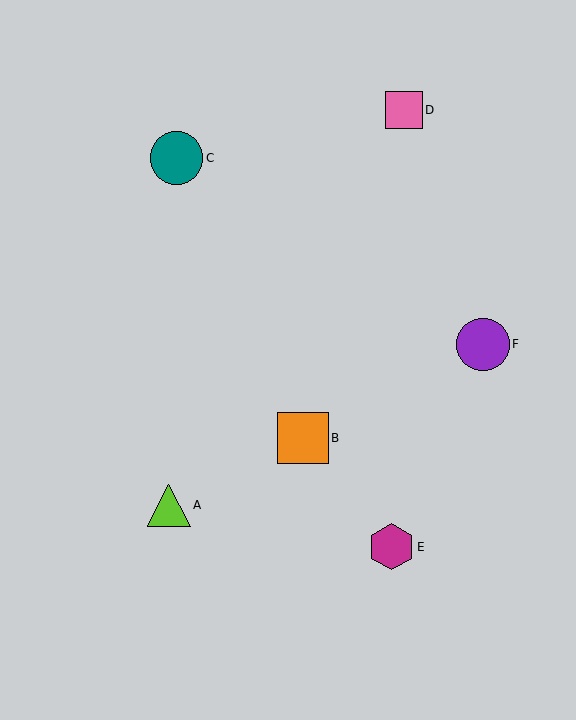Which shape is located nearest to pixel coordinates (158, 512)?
The lime triangle (labeled A) at (169, 505) is nearest to that location.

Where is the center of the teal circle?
The center of the teal circle is at (176, 158).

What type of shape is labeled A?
Shape A is a lime triangle.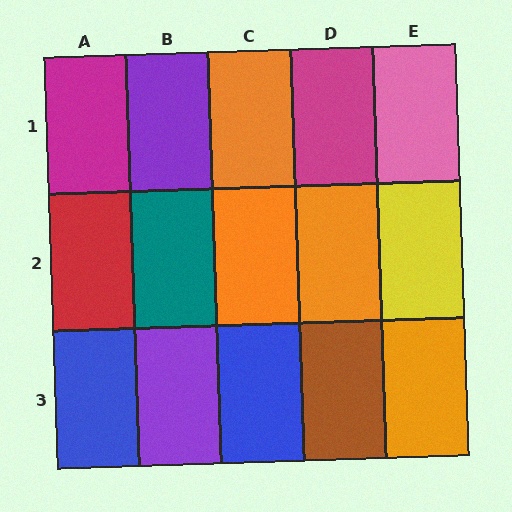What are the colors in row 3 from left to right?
Blue, purple, blue, brown, orange.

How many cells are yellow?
1 cell is yellow.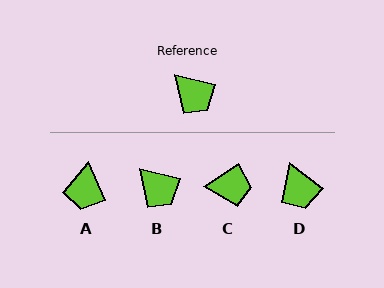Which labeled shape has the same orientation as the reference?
B.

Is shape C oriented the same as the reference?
No, it is off by about 47 degrees.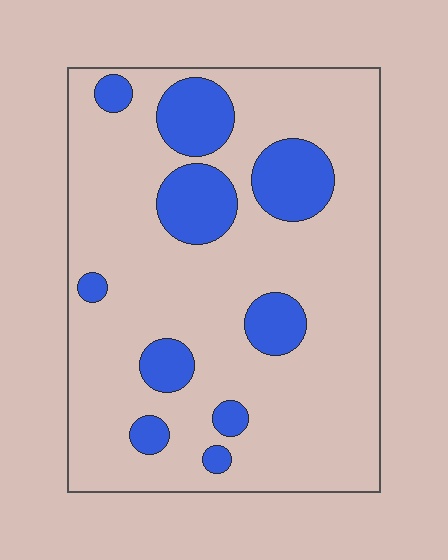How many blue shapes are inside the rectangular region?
10.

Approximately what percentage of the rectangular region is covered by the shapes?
Approximately 20%.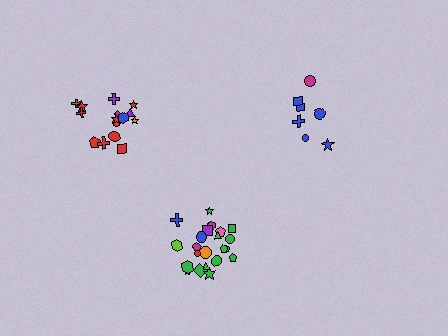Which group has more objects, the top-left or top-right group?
The top-left group.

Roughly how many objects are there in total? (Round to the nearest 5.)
Roughly 45 objects in total.